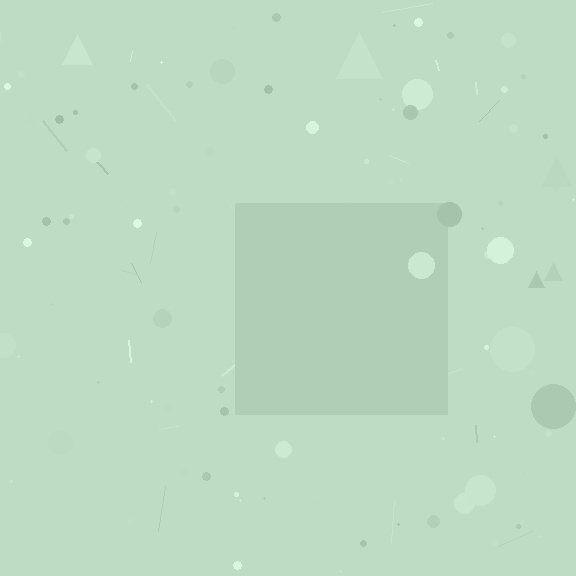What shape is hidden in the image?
A square is hidden in the image.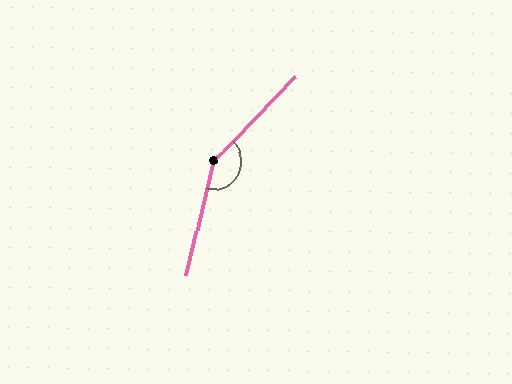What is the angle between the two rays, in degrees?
Approximately 149 degrees.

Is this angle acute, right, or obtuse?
It is obtuse.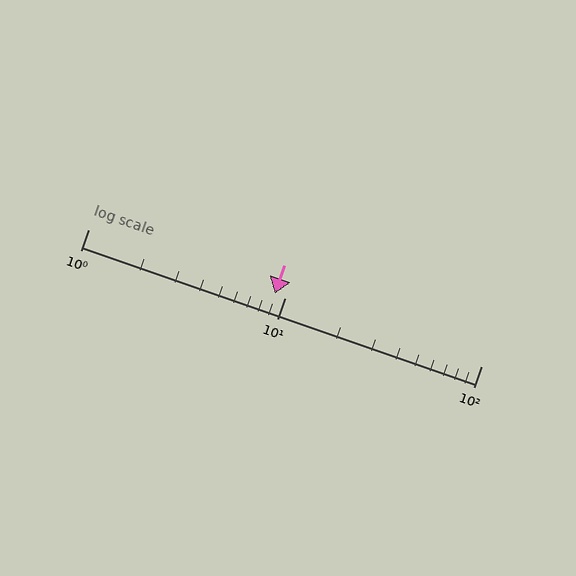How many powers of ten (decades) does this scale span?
The scale spans 2 decades, from 1 to 100.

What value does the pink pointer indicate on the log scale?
The pointer indicates approximately 8.9.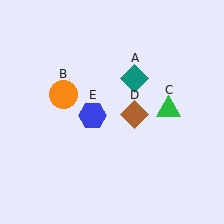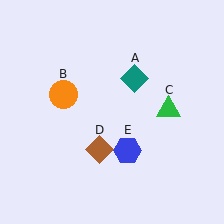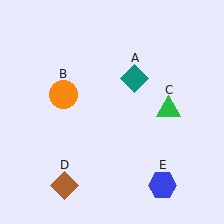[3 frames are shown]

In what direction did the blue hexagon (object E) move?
The blue hexagon (object E) moved down and to the right.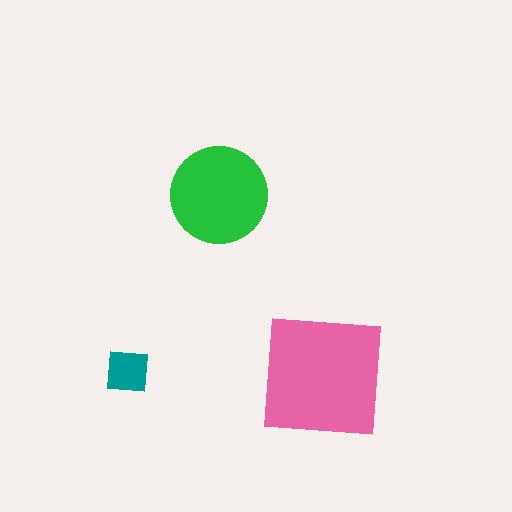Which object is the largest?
The pink square.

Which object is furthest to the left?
The teal square is leftmost.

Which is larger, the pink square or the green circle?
The pink square.